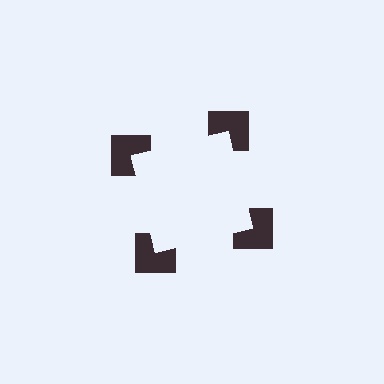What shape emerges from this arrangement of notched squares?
An illusory square — its edges are inferred from the aligned wedge cuts in the notched squares, not physically drawn.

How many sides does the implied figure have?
4 sides.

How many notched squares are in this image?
There are 4 — one at each vertex of the illusory square.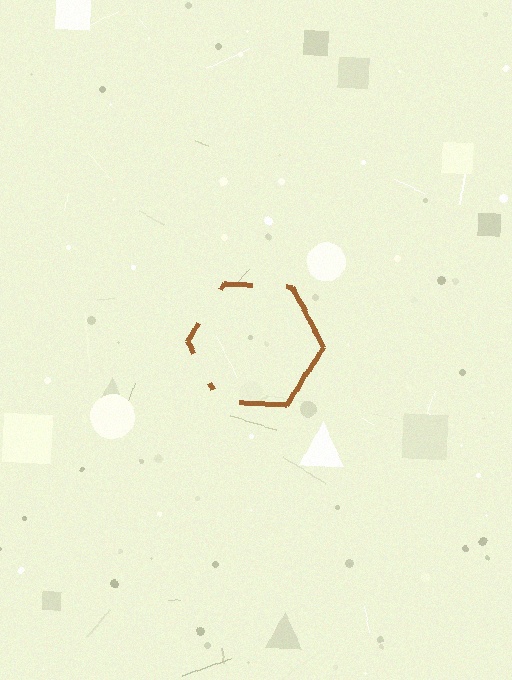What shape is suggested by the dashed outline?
The dashed outline suggests a hexagon.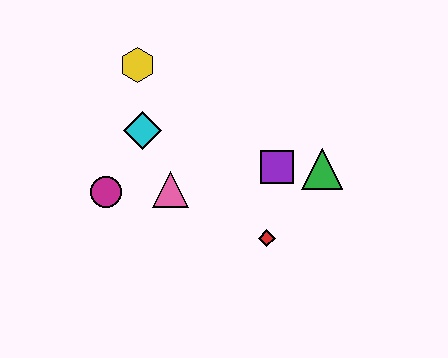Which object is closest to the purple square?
The green triangle is closest to the purple square.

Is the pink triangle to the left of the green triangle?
Yes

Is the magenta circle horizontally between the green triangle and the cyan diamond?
No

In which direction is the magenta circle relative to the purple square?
The magenta circle is to the left of the purple square.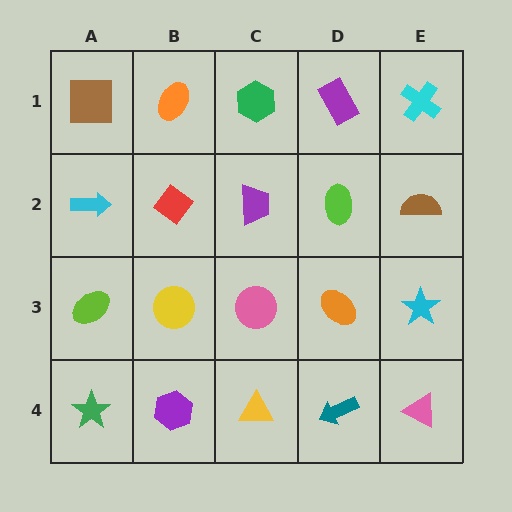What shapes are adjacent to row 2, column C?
A green hexagon (row 1, column C), a pink circle (row 3, column C), a red diamond (row 2, column B), a lime ellipse (row 2, column D).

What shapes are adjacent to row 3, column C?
A purple trapezoid (row 2, column C), a yellow triangle (row 4, column C), a yellow circle (row 3, column B), an orange ellipse (row 3, column D).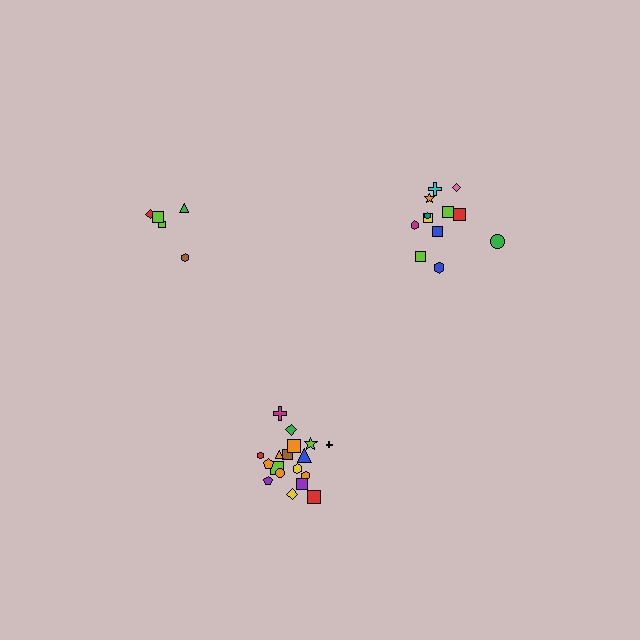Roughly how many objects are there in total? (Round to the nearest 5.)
Roughly 35 objects in total.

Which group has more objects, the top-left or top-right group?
The top-right group.